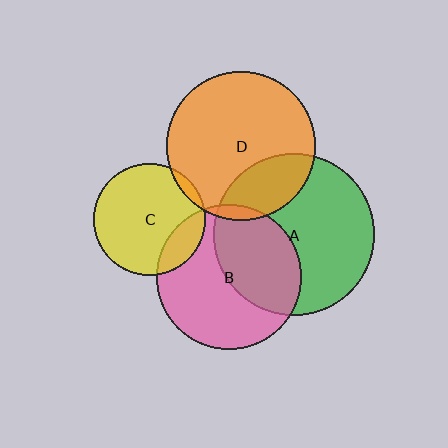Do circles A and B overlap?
Yes.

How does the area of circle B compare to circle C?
Approximately 1.7 times.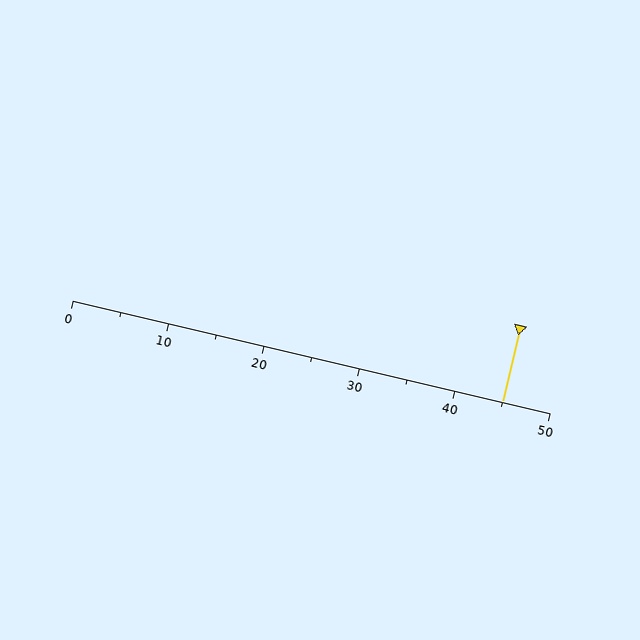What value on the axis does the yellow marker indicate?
The marker indicates approximately 45.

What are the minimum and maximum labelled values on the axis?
The axis runs from 0 to 50.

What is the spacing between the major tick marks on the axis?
The major ticks are spaced 10 apart.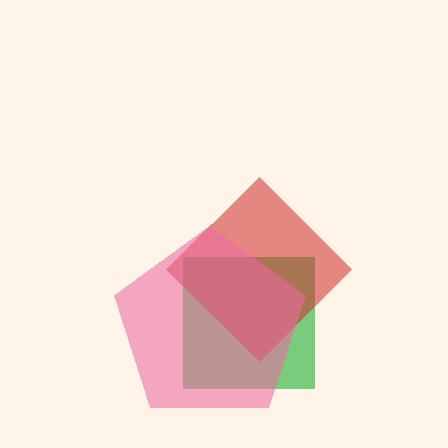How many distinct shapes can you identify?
There are 3 distinct shapes: a green square, a red diamond, a pink pentagon.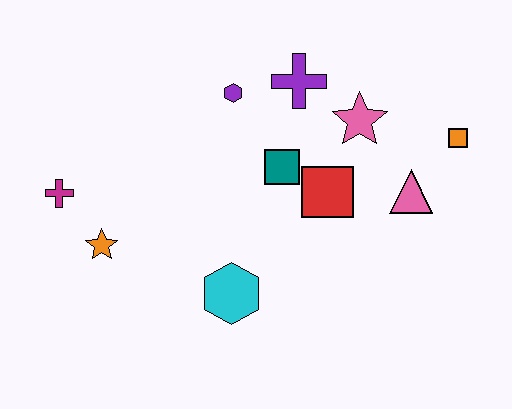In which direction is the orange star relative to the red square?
The orange star is to the left of the red square.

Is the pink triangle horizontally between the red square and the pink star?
No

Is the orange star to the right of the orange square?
No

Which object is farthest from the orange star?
The orange square is farthest from the orange star.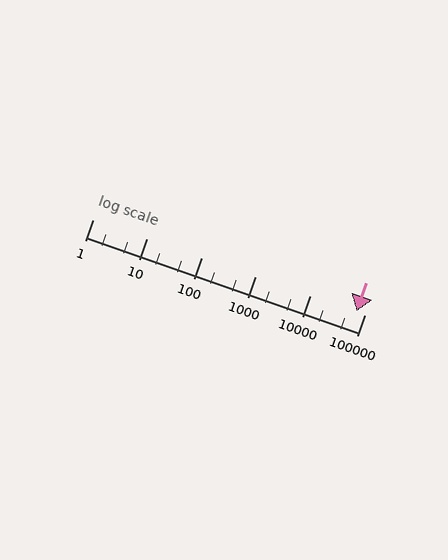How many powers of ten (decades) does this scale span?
The scale spans 5 decades, from 1 to 100000.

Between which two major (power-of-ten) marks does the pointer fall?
The pointer is between 10000 and 100000.